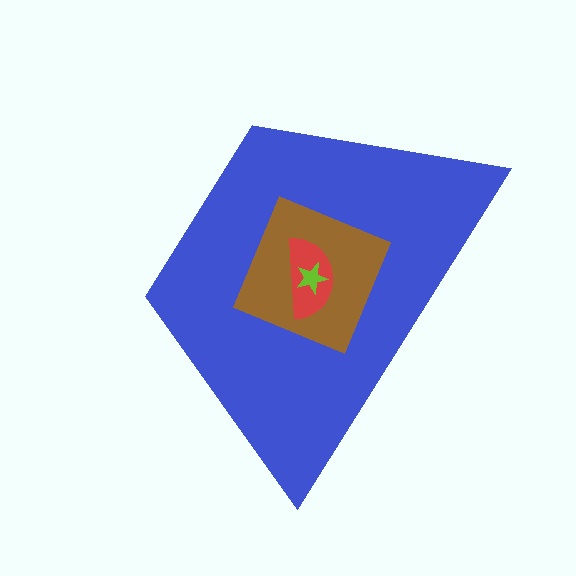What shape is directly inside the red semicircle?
The lime star.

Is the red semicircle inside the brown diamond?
Yes.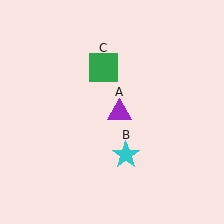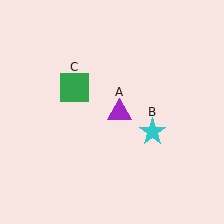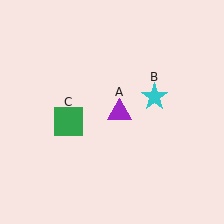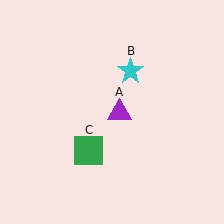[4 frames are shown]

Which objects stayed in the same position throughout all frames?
Purple triangle (object A) remained stationary.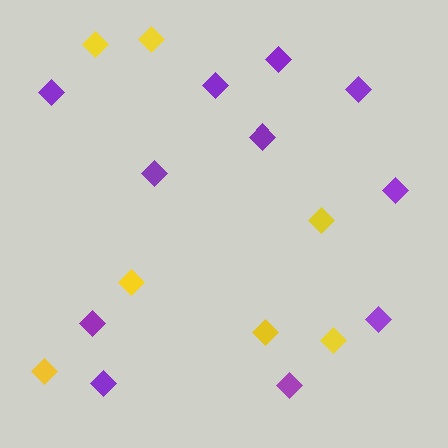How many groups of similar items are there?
There are 2 groups: one group of yellow diamonds (7) and one group of purple diamonds (11).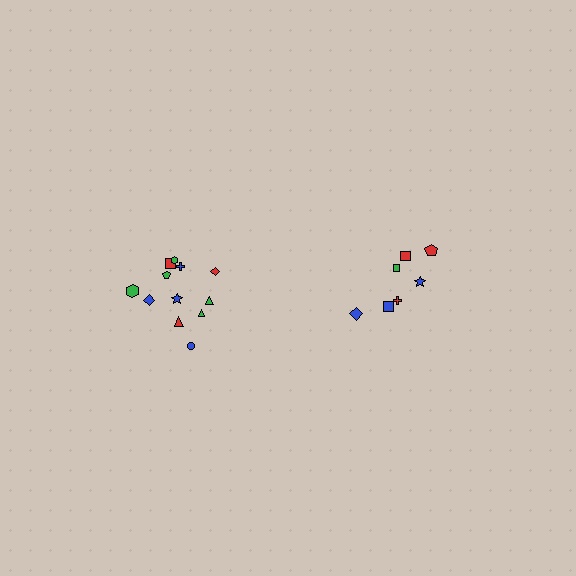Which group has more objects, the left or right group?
The left group.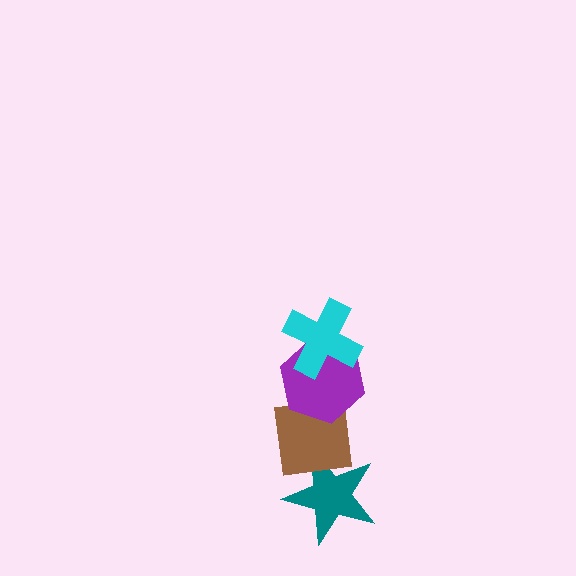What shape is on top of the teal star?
The brown square is on top of the teal star.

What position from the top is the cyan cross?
The cyan cross is 1st from the top.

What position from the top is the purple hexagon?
The purple hexagon is 2nd from the top.